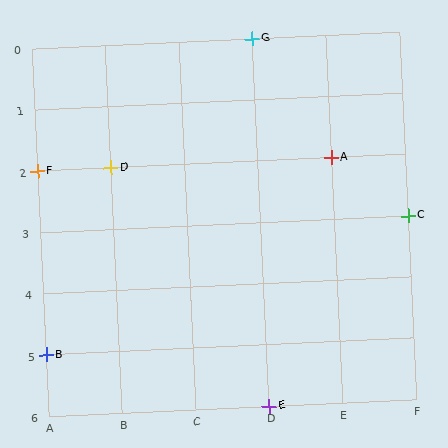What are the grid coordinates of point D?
Point D is at grid coordinates (B, 2).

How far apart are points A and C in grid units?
Points A and C are 1 column and 1 row apart (about 1.4 grid units diagonally).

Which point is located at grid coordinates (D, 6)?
Point E is at (D, 6).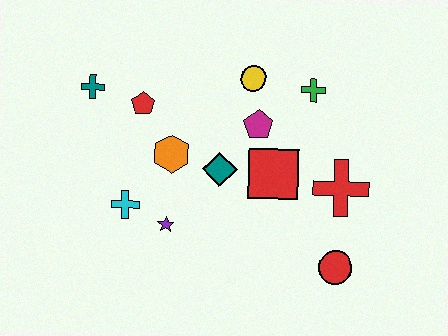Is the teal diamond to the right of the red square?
No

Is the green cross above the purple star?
Yes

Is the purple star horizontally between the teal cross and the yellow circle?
Yes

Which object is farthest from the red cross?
The teal cross is farthest from the red cross.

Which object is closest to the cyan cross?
The purple star is closest to the cyan cross.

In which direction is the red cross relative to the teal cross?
The red cross is to the right of the teal cross.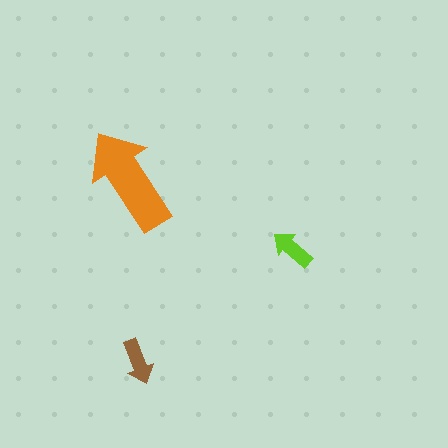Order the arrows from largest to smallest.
the orange one, the brown one, the lime one.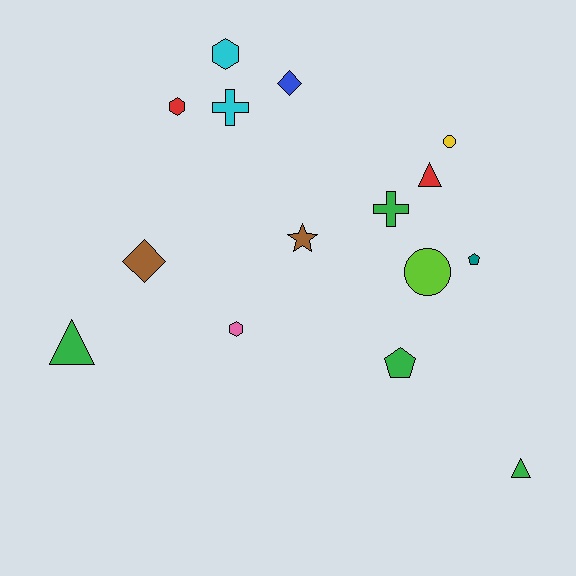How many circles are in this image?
There are 2 circles.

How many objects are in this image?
There are 15 objects.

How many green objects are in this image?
There are 4 green objects.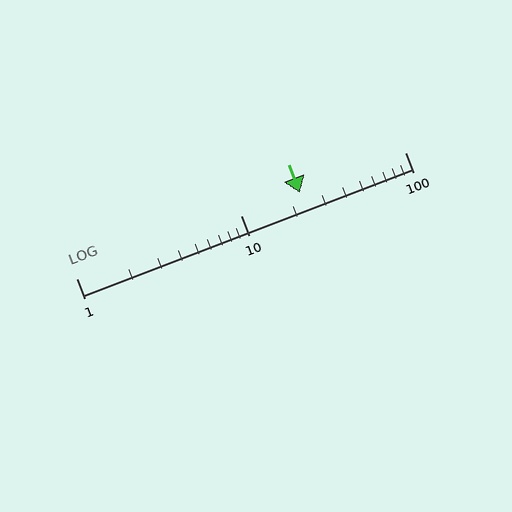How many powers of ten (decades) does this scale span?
The scale spans 2 decades, from 1 to 100.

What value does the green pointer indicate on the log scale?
The pointer indicates approximately 23.